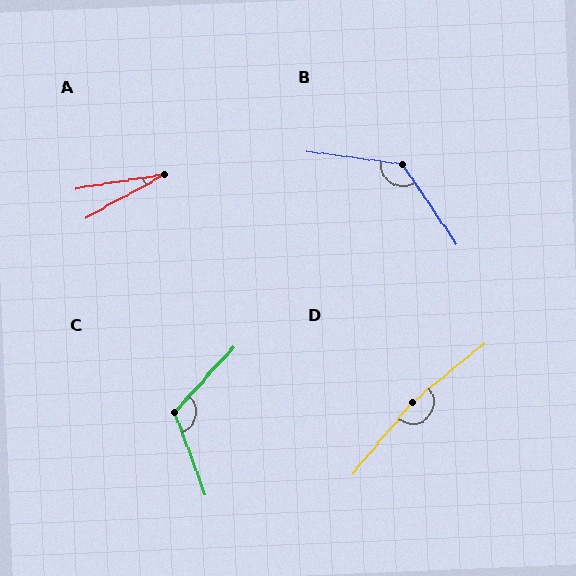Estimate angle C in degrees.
Approximately 117 degrees.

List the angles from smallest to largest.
A (20°), C (117°), B (132°), D (169°).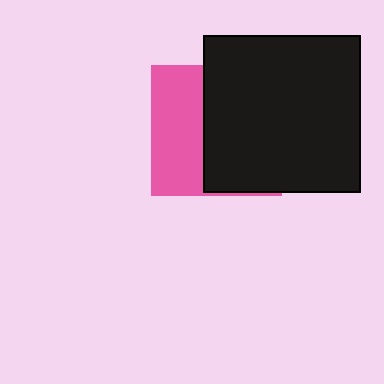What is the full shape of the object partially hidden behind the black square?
The partially hidden object is a pink square.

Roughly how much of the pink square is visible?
A small part of it is visible (roughly 41%).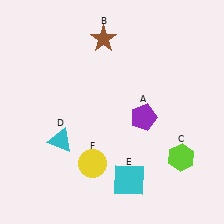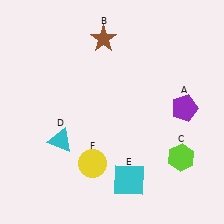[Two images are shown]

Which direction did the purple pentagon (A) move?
The purple pentagon (A) moved right.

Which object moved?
The purple pentagon (A) moved right.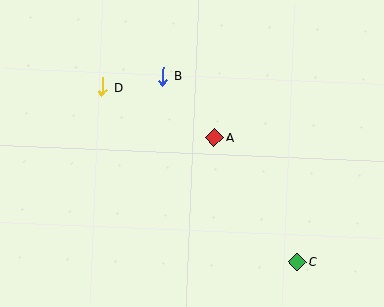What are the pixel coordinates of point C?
Point C is at (298, 262).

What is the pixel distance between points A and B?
The distance between A and B is 80 pixels.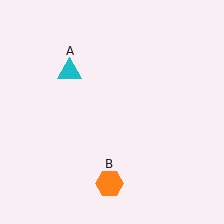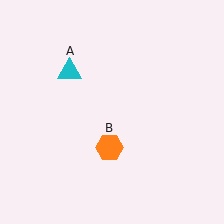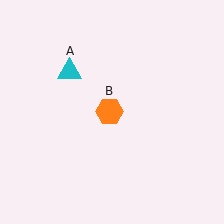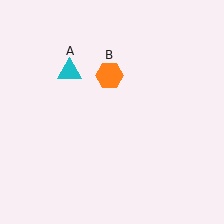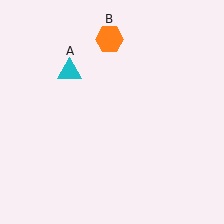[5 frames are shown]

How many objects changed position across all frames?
1 object changed position: orange hexagon (object B).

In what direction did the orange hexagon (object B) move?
The orange hexagon (object B) moved up.